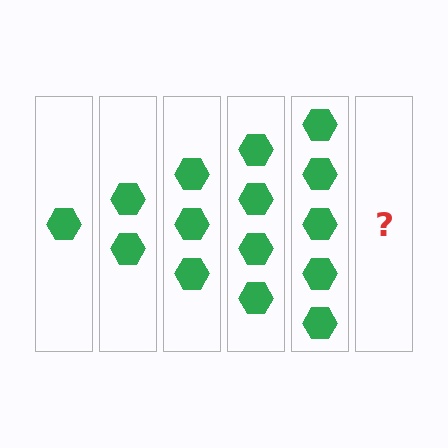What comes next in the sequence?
The next element should be 6 hexagons.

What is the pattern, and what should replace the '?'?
The pattern is that each step adds one more hexagon. The '?' should be 6 hexagons.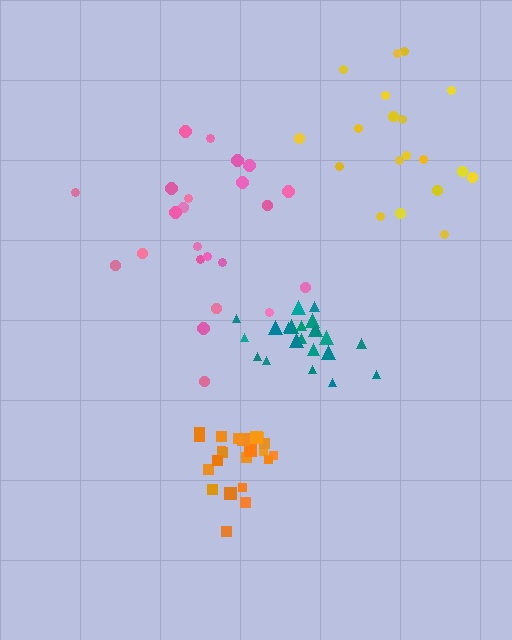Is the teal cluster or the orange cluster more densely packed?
Orange.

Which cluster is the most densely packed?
Orange.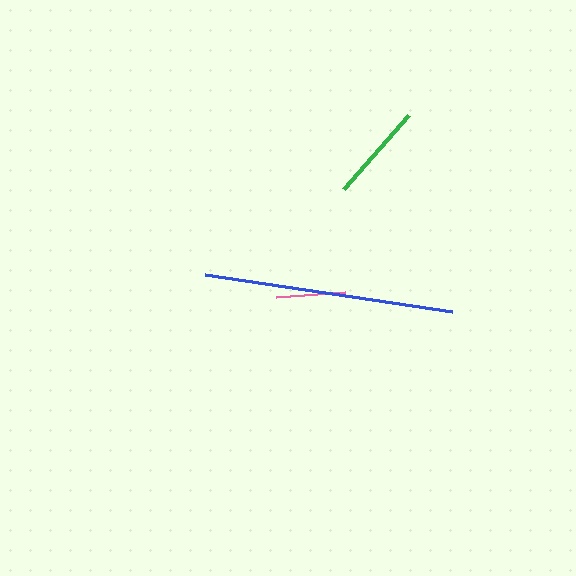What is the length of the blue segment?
The blue segment is approximately 250 pixels long.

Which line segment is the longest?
The blue line is the longest at approximately 250 pixels.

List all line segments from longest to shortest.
From longest to shortest: blue, green, pink.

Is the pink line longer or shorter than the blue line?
The blue line is longer than the pink line.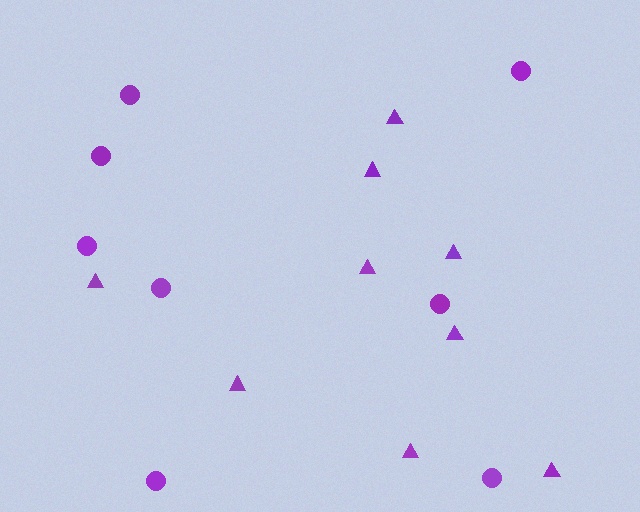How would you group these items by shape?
There are 2 groups: one group of circles (8) and one group of triangles (9).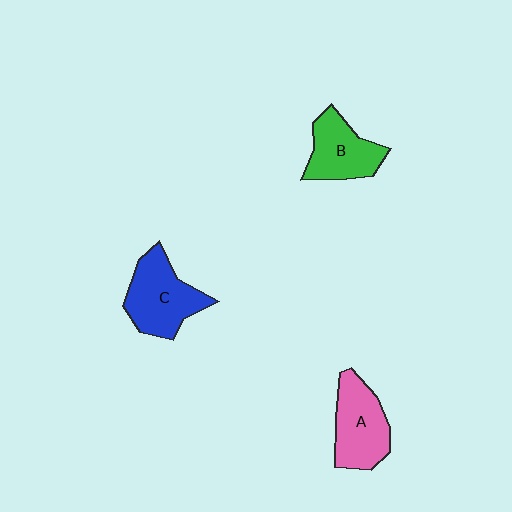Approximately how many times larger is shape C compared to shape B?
Approximately 1.2 times.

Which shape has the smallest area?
Shape B (green).